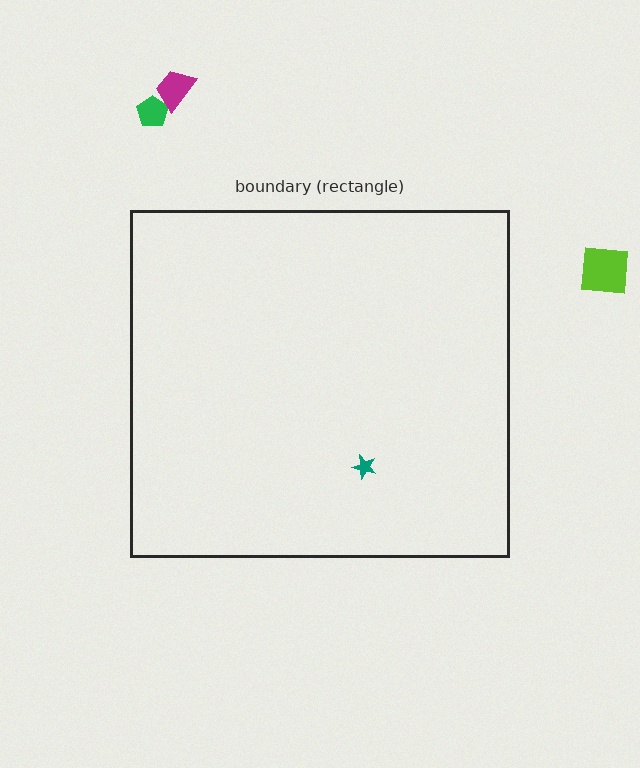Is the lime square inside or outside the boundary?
Outside.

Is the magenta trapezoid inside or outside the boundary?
Outside.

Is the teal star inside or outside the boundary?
Inside.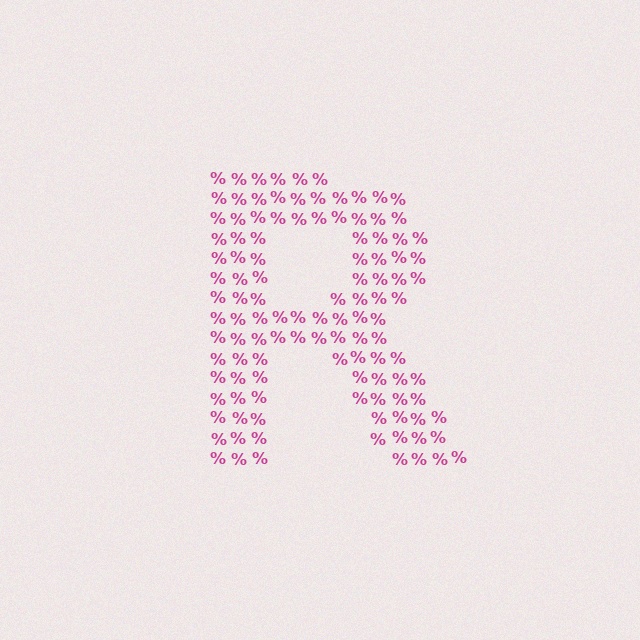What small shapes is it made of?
It is made of small percent signs.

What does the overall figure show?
The overall figure shows the letter R.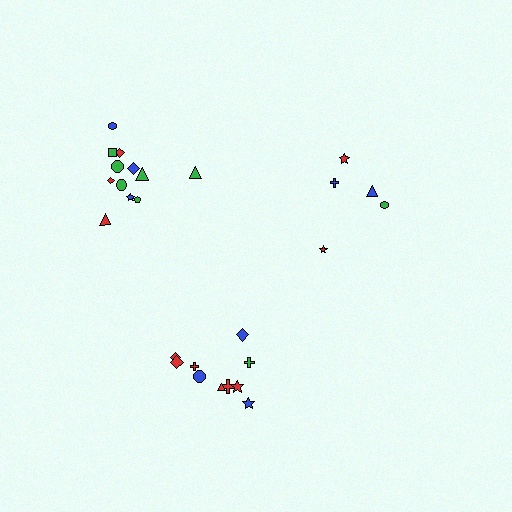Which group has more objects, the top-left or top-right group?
The top-left group.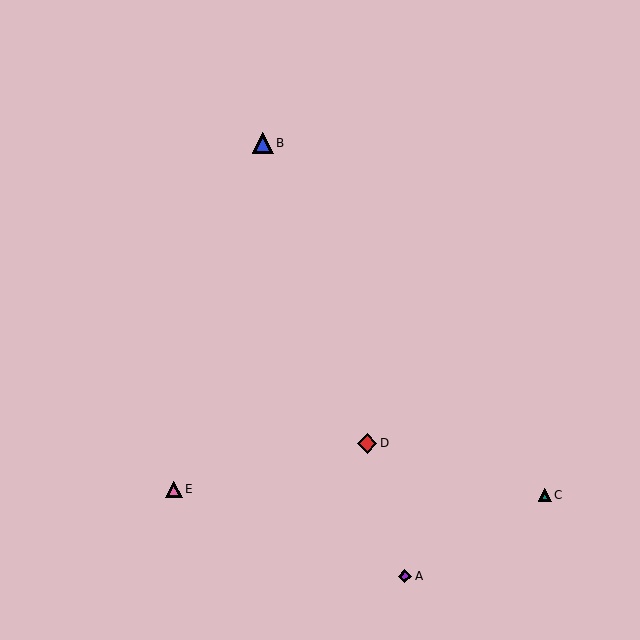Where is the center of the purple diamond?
The center of the purple diamond is at (405, 576).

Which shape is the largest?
The blue triangle (labeled B) is the largest.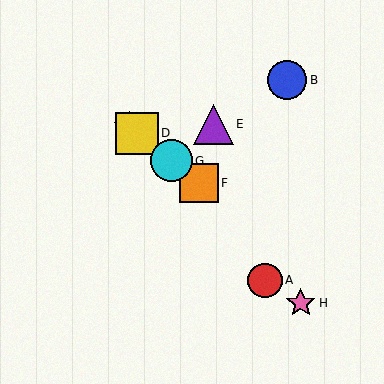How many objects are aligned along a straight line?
4 objects (C, D, F, G) are aligned along a straight line.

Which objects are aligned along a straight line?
Objects C, D, F, G are aligned along a straight line.